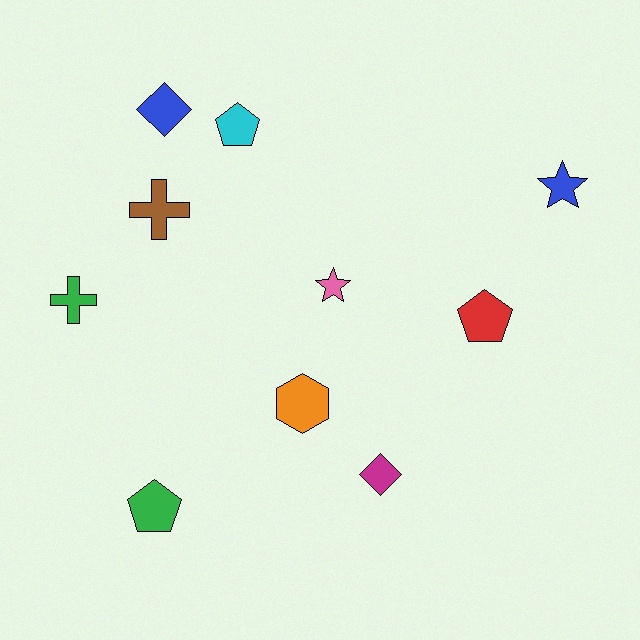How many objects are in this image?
There are 10 objects.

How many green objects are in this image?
There are 2 green objects.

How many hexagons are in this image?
There is 1 hexagon.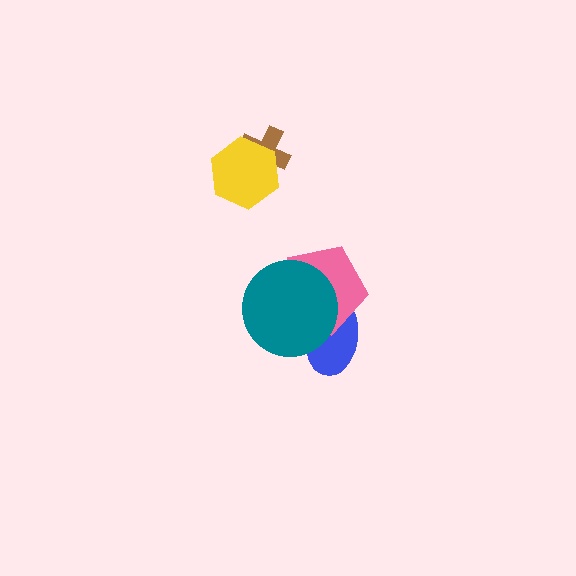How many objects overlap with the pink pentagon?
2 objects overlap with the pink pentagon.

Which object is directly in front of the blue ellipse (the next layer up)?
The pink pentagon is directly in front of the blue ellipse.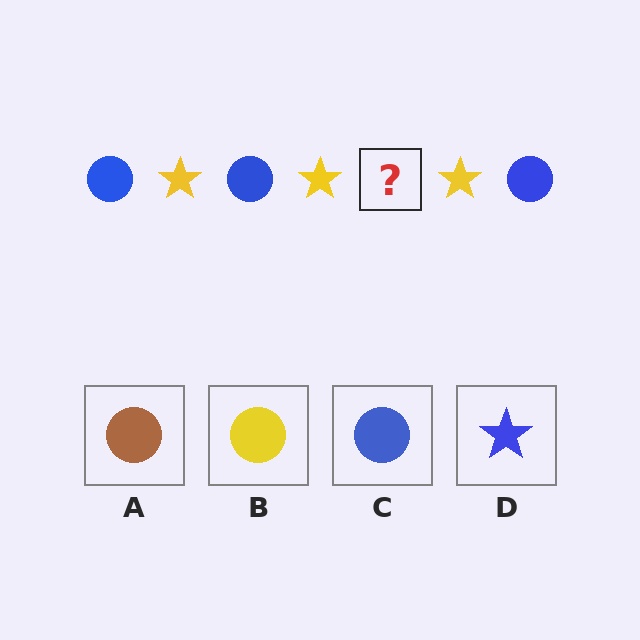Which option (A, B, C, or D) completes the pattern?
C.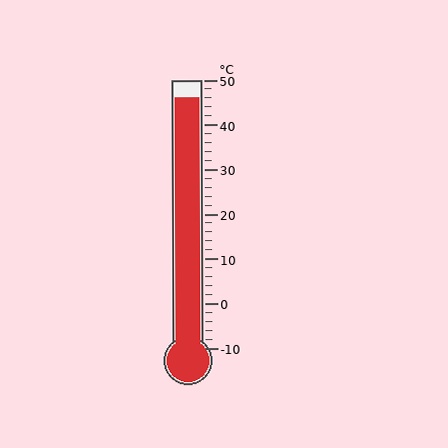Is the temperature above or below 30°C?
The temperature is above 30°C.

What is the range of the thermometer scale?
The thermometer scale ranges from -10°C to 50°C.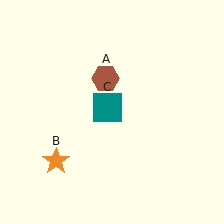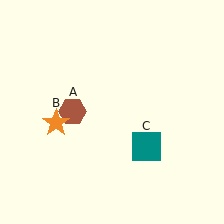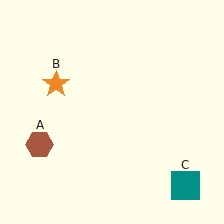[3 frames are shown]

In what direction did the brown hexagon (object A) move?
The brown hexagon (object A) moved down and to the left.